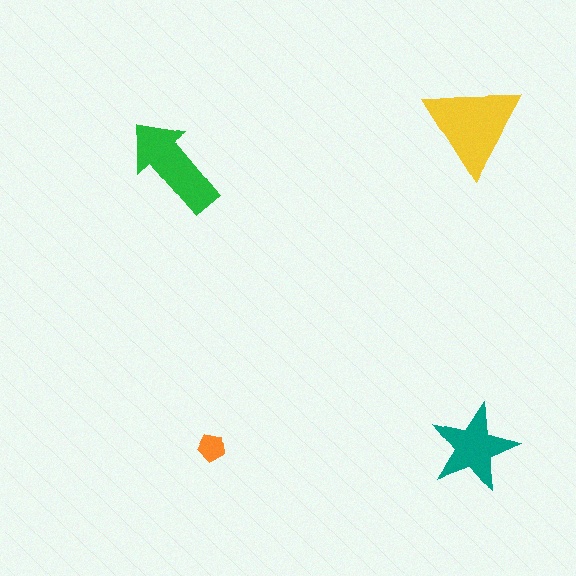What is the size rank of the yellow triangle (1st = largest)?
1st.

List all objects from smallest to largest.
The orange pentagon, the teal star, the green arrow, the yellow triangle.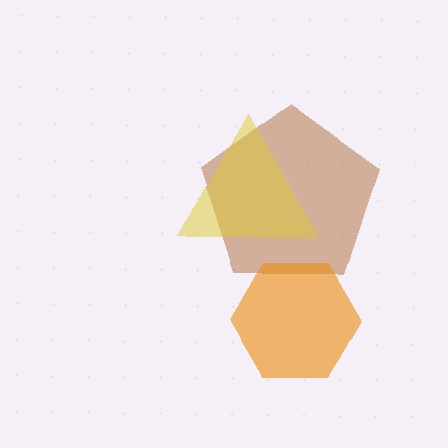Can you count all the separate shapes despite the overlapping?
Yes, there are 3 separate shapes.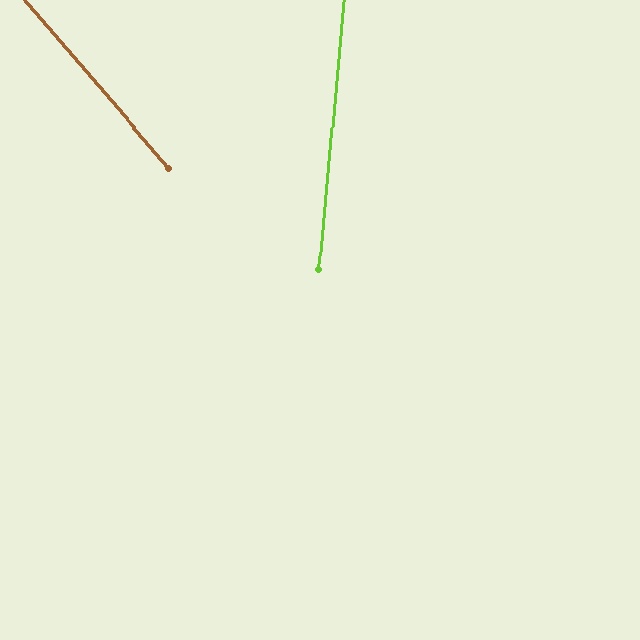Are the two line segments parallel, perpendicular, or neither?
Neither parallel nor perpendicular — they differ by about 46°.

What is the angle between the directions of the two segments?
Approximately 46 degrees.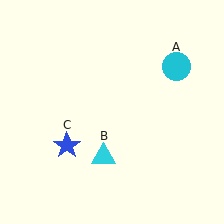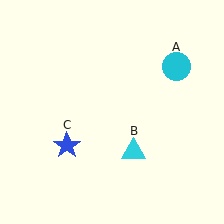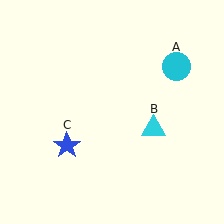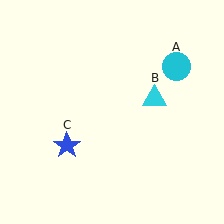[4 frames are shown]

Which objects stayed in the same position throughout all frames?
Cyan circle (object A) and blue star (object C) remained stationary.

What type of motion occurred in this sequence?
The cyan triangle (object B) rotated counterclockwise around the center of the scene.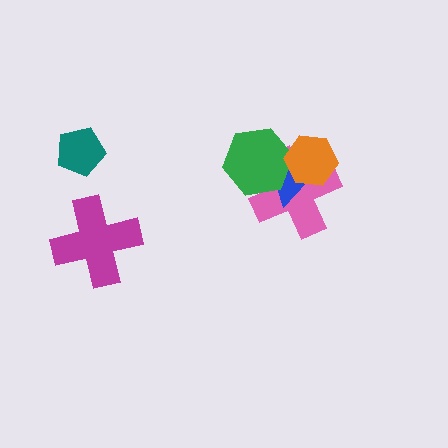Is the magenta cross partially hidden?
No, no other shape covers it.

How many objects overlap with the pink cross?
3 objects overlap with the pink cross.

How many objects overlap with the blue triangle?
3 objects overlap with the blue triangle.